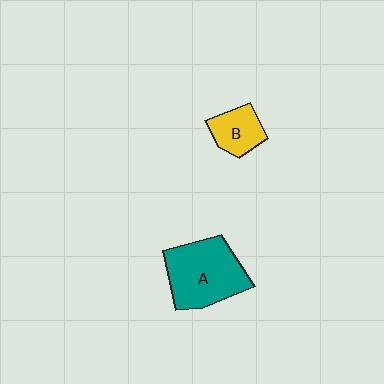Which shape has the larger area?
Shape A (teal).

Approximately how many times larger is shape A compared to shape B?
Approximately 2.2 times.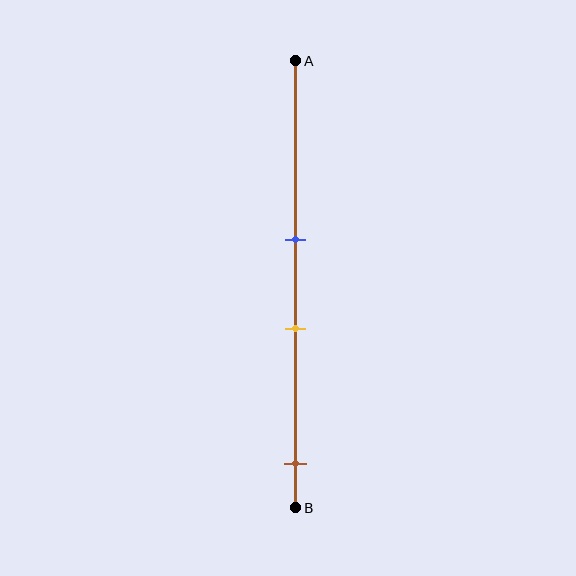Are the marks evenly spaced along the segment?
No, the marks are not evenly spaced.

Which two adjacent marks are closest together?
The blue and yellow marks are the closest adjacent pair.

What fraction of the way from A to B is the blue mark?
The blue mark is approximately 40% (0.4) of the way from A to B.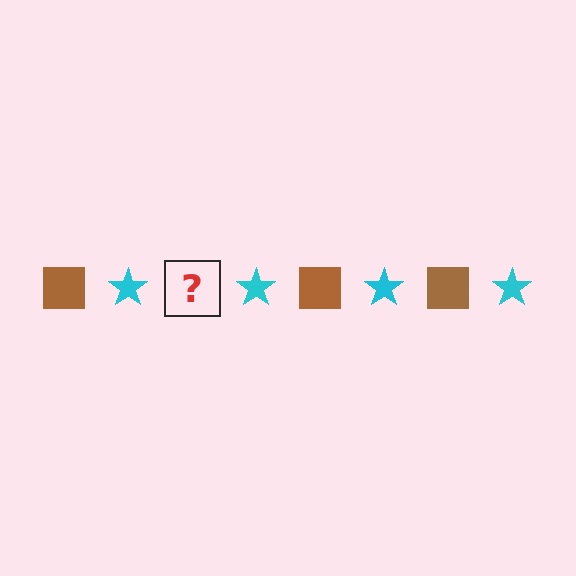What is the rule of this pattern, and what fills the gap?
The rule is that the pattern alternates between brown square and cyan star. The gap should be filled with a brown square.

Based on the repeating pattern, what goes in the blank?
The blank should be a brown square.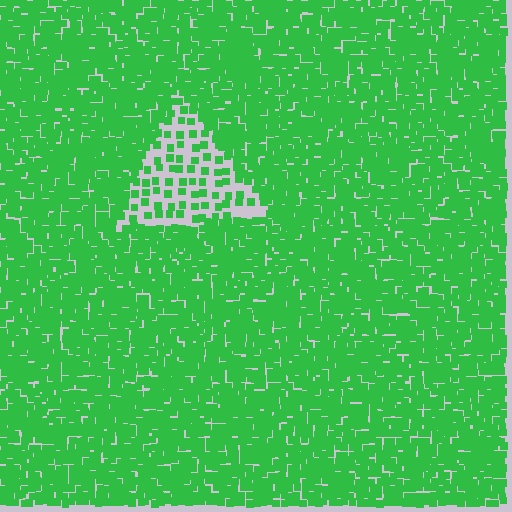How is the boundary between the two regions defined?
The boundary is defined by a change in element density (approximately 2.9x ratio). All elements are the same color, size, and shape.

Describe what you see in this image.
The image contains small green elements arranged at two different densities. A triangle-shaped region is visible where the elements are less densely packed than the surrounding area.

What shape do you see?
I see a triangle.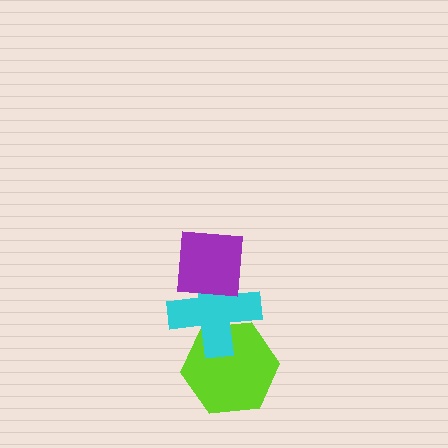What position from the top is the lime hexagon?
The lime hexagon is 3rd from the top.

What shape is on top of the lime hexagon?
The cyan cross is on top of the lime hexagon.